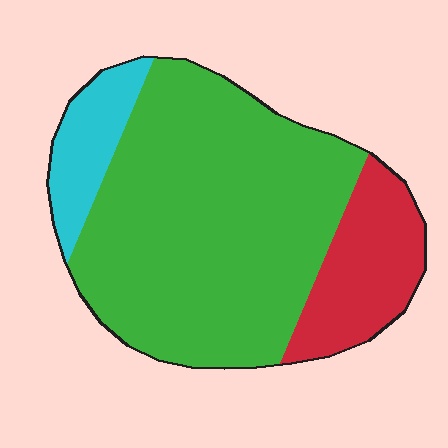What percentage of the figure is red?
Red takes up less than a quarter of the figure.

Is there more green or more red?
Green.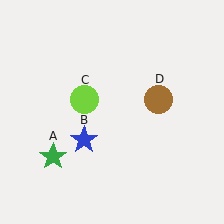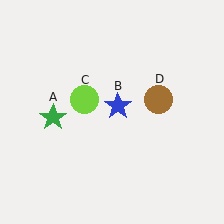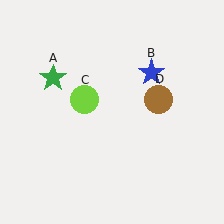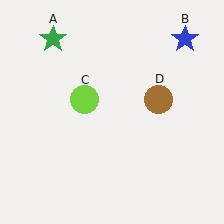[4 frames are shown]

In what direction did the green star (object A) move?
The green star (object A) moved up.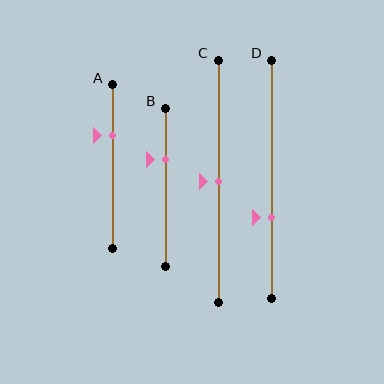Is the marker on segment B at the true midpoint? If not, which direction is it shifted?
No, the marker on segment B is shifted upward by about 18% of the segment length.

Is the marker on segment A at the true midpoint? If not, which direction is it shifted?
No, the marker on segment A is shifted upward by about 19% of the segment length.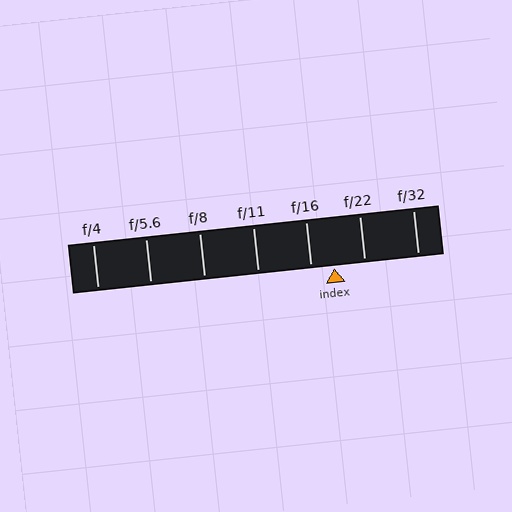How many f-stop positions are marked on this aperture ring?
There are 7 f-stop positions marked.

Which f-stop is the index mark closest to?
The index mark is closest to f/16.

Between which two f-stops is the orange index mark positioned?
The index mark is between f/16 and f/22.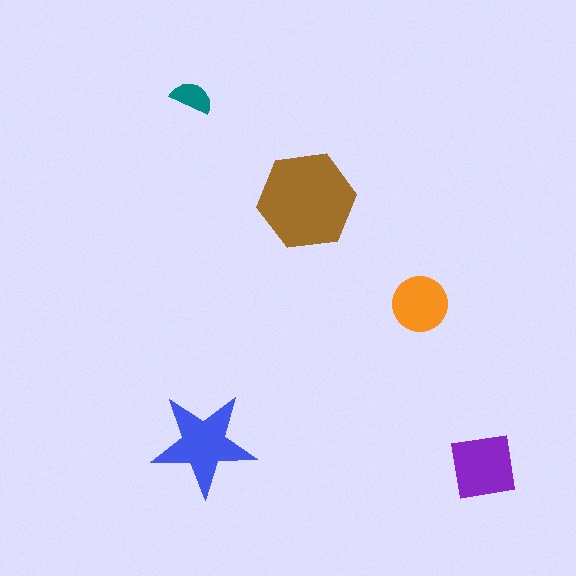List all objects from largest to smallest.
The brown hexagon, the blue star, the purple square, the orange circle, the teal semicircle.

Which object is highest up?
The teal semicircle is topmost.